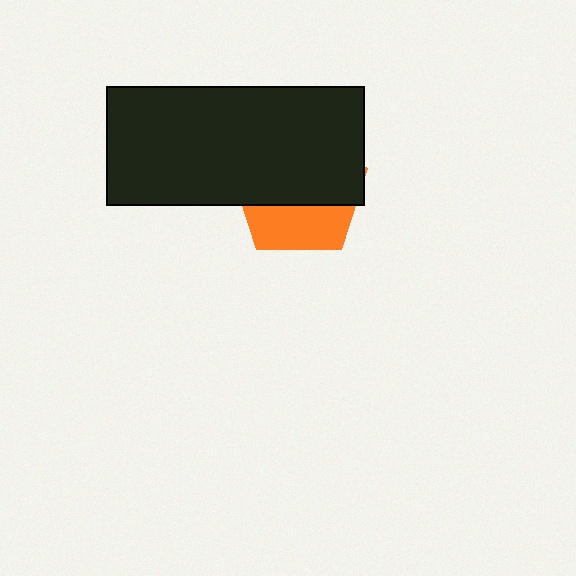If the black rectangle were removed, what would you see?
You would see the complete orange pentagon.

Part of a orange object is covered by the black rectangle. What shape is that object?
It is a pentagon.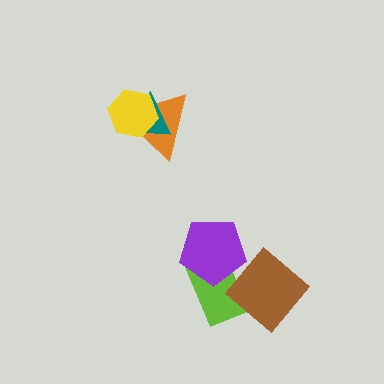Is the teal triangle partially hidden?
Yes, it is partially covered by another shape.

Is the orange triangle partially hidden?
Yes, it is partially covered by another shape.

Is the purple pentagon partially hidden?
No, no other shape covers it.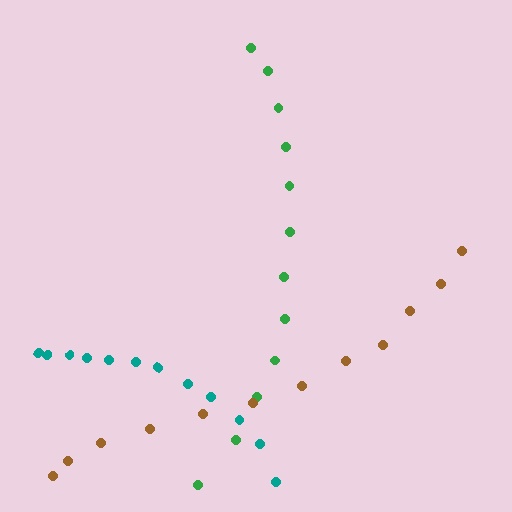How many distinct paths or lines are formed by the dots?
There are 3 distinct paths.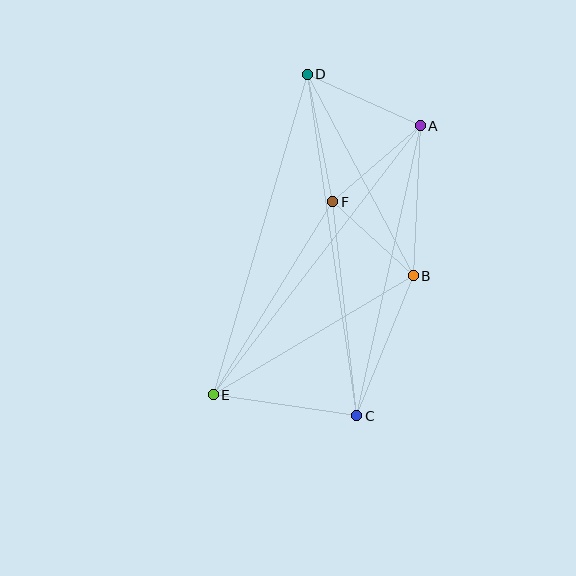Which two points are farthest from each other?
Points C and D are farthest from each other.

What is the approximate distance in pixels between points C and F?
The distance between C and F is approximately 215 pixels.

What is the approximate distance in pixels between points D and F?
The distance between D and F is approximately 130 pixels.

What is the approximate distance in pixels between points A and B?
The distance between A and B is approximately 150 pixels.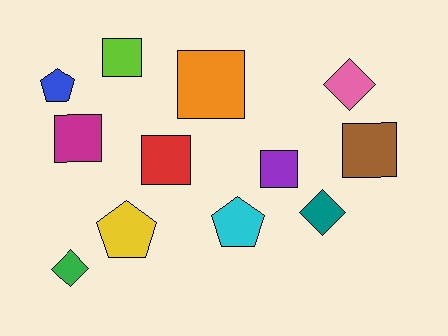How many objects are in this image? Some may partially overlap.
There are 12 objects.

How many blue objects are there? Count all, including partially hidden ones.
There is 1 blue object.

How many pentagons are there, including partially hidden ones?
There are 3 pentagons.